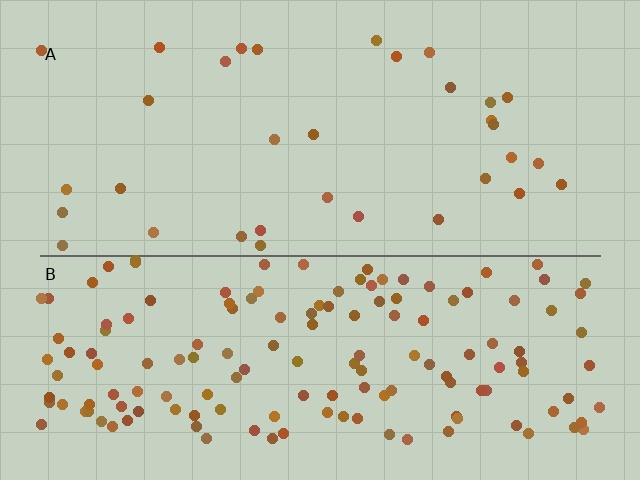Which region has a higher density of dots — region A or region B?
B (the bottom).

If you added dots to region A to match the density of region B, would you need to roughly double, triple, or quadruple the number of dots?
Approximately quadruple.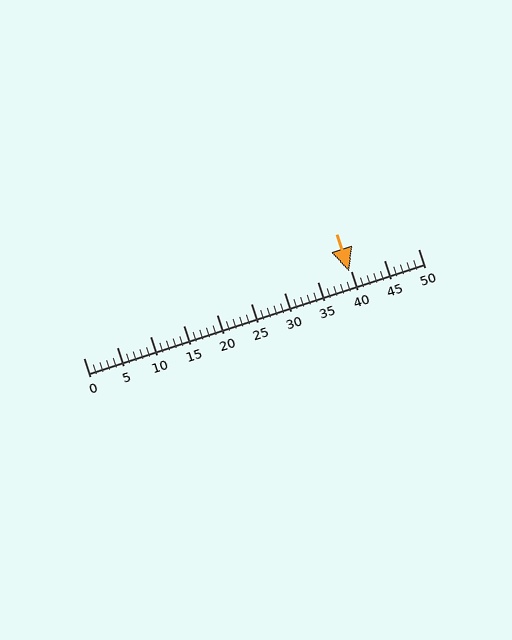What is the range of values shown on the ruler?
The ruler shows values from 0 to 50.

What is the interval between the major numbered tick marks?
The major tick marks are spaced 5 units apart.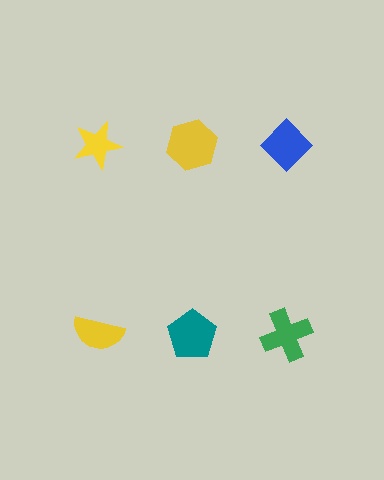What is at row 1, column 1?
A yellow star.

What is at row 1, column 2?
A yellow hexagon.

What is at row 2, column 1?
A yellow semicircle.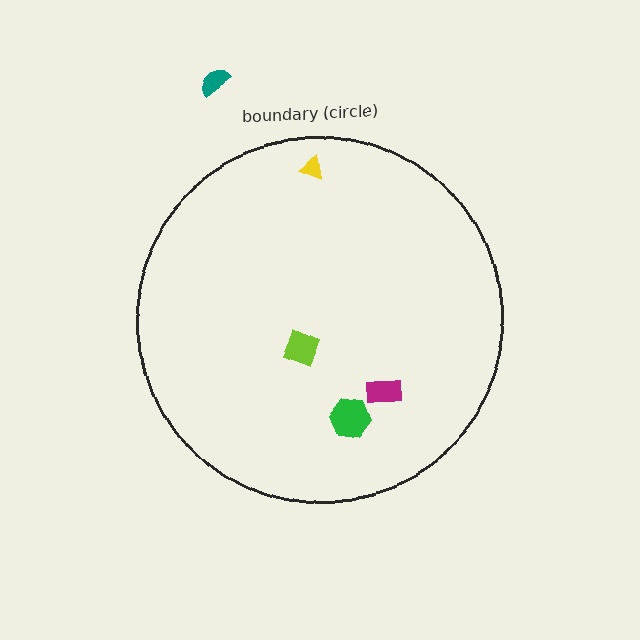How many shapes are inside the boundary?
4 inside, 1 outside.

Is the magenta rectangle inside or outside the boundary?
Inside.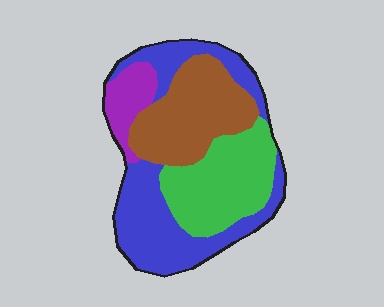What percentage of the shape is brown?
Brown covers 27% of the shape.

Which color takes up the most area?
Blue, at roughly 35%.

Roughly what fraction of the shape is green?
Green takes up about one quarter (1/4) of the shape.